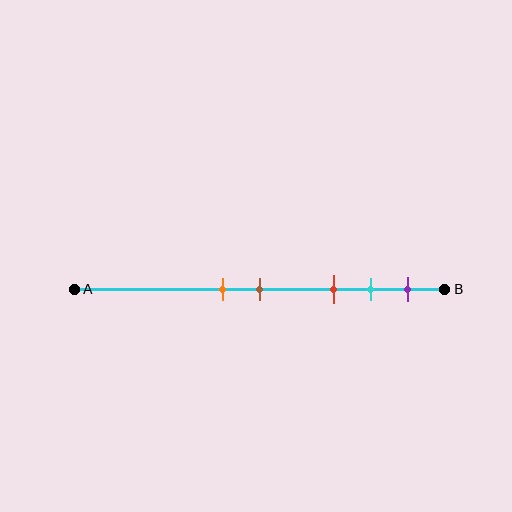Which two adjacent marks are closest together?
The orange and brown marks are the closest adjacent pair.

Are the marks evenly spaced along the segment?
No, the marks are not evenly spaced.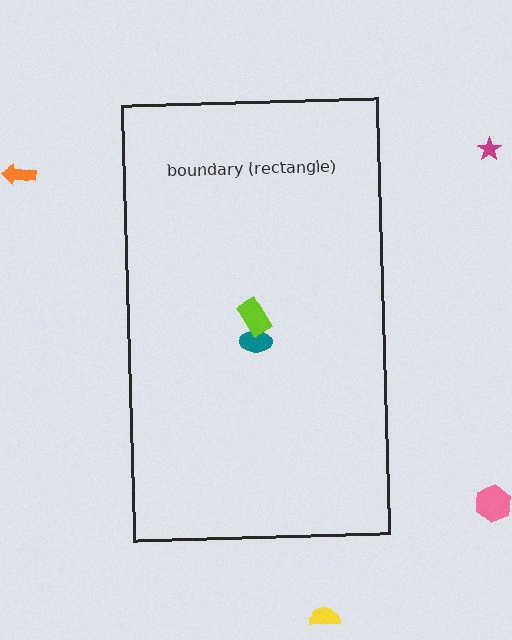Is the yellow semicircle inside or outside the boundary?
Outside.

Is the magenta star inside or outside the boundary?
Outside.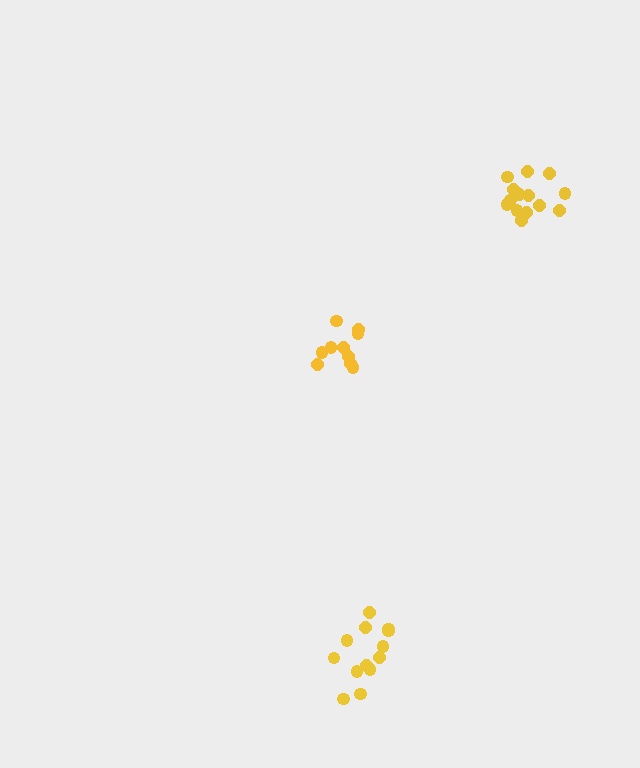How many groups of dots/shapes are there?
There are 3 groups.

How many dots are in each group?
Group 1: 10 dots, Group 2: 13 dots, Group 3: 15 dots (38 total).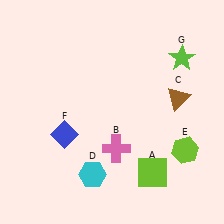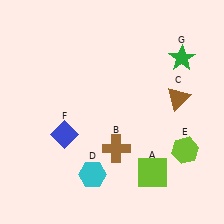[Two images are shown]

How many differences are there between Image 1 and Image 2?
There are 2 differences between the two images.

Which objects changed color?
B changed from pink to brown. G changed from lime to green.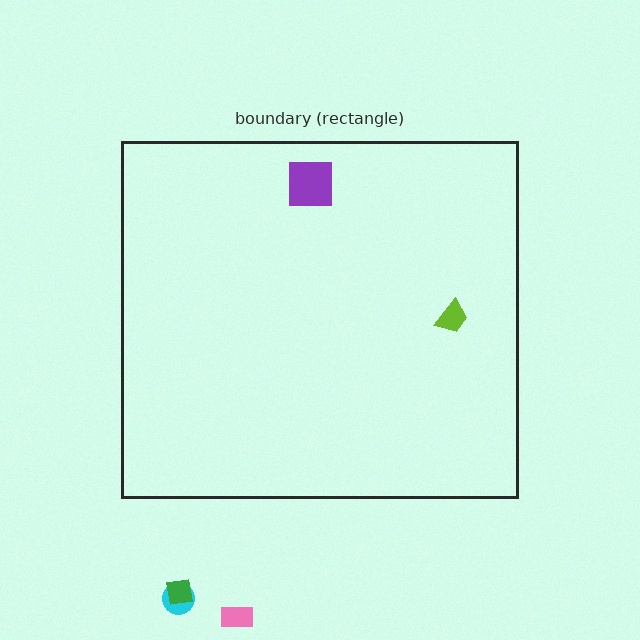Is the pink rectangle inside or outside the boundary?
Outside.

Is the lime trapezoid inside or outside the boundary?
Inside.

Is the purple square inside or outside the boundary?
Inside.